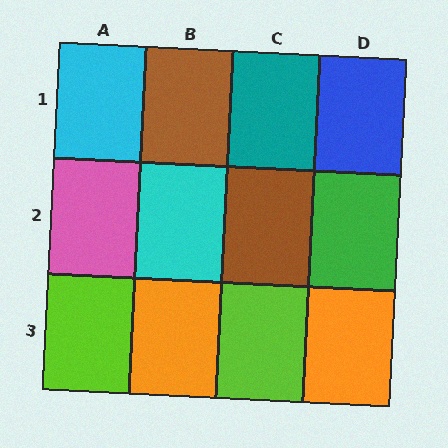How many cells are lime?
2 cells are lime.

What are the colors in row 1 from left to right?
Cyan, brown, teal, blue.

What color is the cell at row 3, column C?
Lime.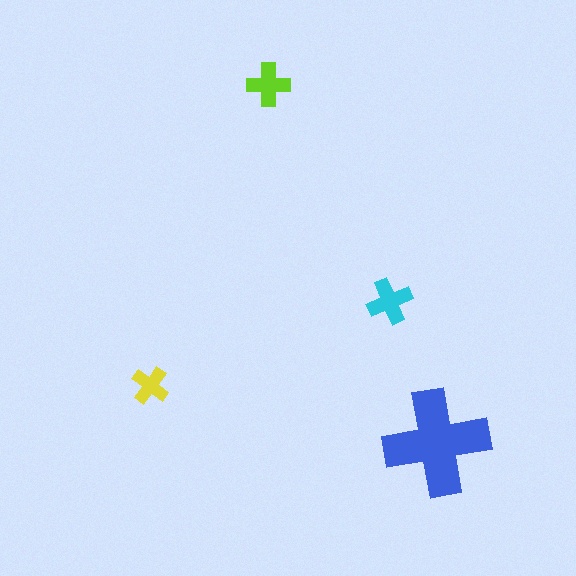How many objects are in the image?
There are 4 objects in the image.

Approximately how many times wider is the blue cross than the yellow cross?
About 3 times wider.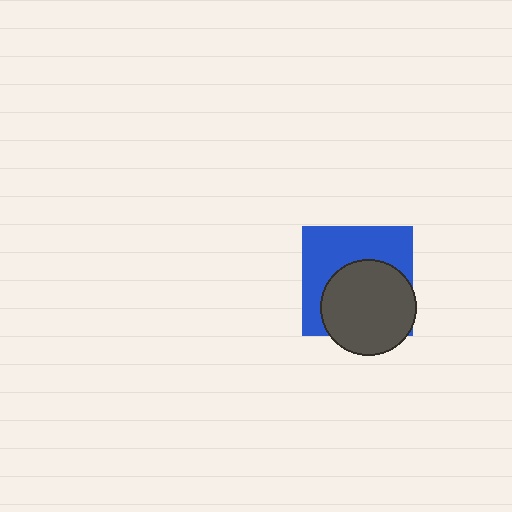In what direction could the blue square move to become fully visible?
The blue square could move up. That would shift it out from behind the dark gray circle entirely.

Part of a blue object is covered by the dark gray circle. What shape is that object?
It is a square.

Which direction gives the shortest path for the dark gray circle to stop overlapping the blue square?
Moving down gives the shortest separation.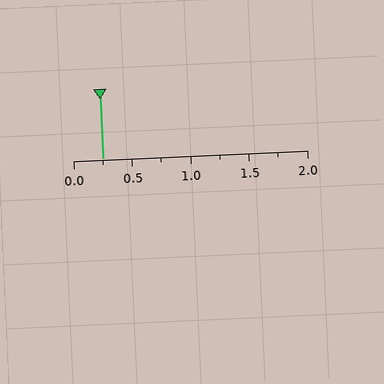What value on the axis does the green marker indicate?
The marker indicates approximately 0.25.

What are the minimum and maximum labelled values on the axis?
The axis runs from 0.0 to 2.0.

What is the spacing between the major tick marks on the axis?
The major ticks are spaced 0.5 apart.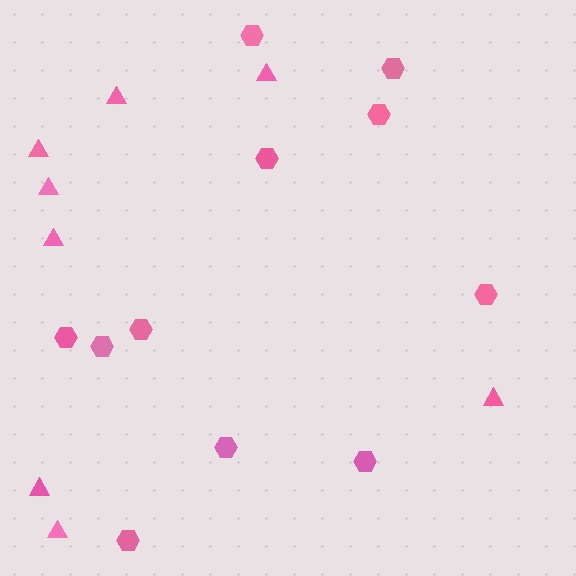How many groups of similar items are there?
There are 2 groups: one group of triangles (8) and one group of hexagons (11).